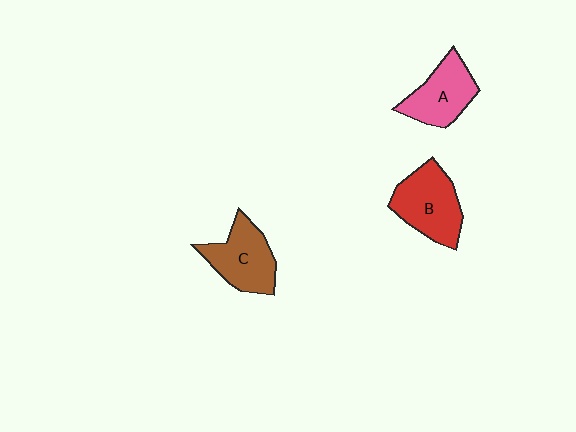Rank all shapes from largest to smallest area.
From largest to smallest: B (red), C (brown), A (pink).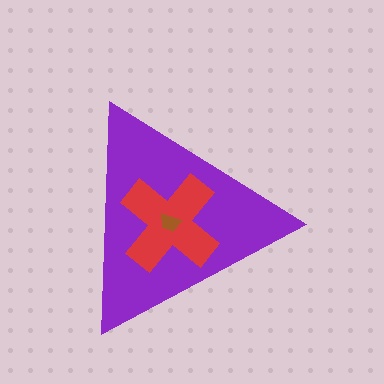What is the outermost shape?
The purple triangle.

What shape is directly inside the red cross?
The brown trapezoid.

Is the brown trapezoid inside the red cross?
Yes.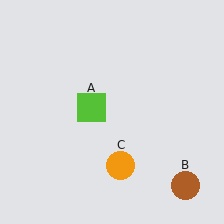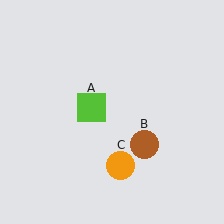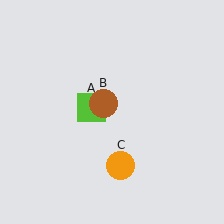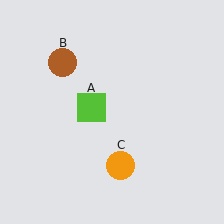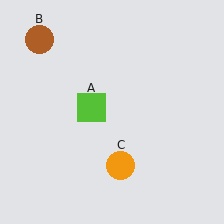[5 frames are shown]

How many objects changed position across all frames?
1 object changed position: brown circle (object B).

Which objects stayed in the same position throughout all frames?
Lime square (object A) and orange circle (object C) remained stationary.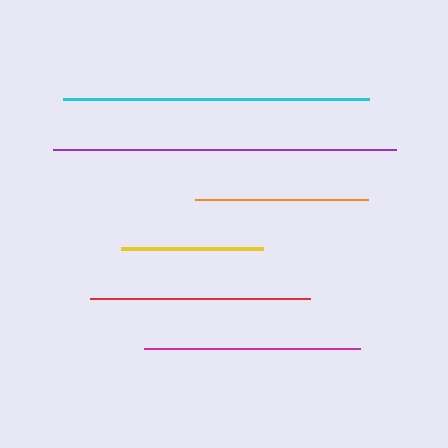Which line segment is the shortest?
The yellow line is the shortest at approximately 142 pixels.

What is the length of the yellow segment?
The yellow segment is approximately 142 pixels long.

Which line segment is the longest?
The purple line is the longest at approximately 343 pixels.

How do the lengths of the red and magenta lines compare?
The red and magenta lines are approximately the same length.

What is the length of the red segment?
The red segment is approximately 220 pixels long.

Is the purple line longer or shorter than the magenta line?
The purple line is longer than the magenta line.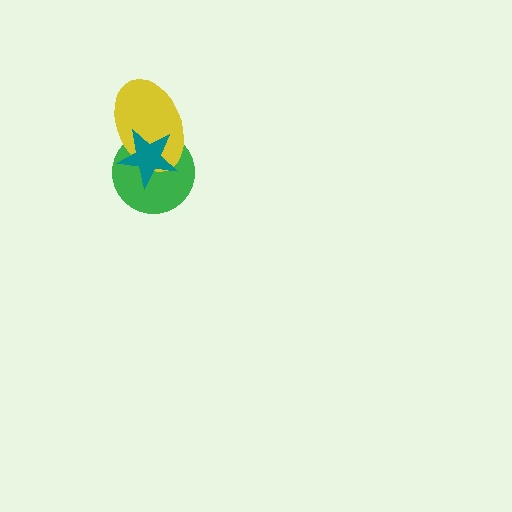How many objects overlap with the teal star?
2 objects overlap with the teal star.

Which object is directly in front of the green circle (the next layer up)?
The yellow ellipse is directly in front of the green circle.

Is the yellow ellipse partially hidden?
Yes, it is partially covered by another shape.